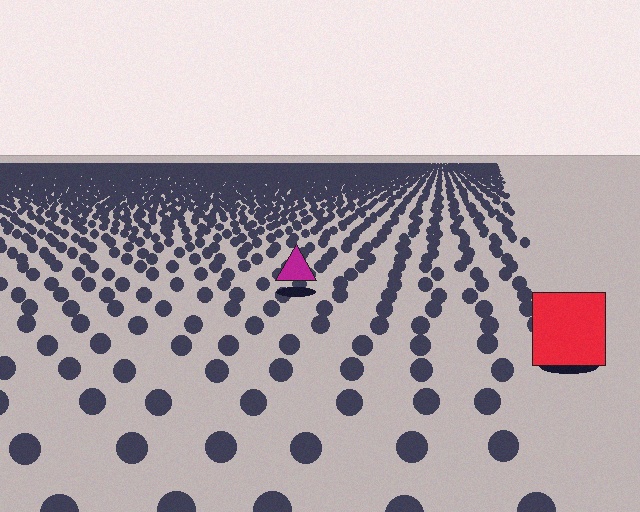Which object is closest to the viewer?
The red square is closest. The texture marks near it are larger and more spread out.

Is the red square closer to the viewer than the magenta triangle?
Yes. The red square is closer — you can tell from the texture gradient: the ground texture is coarser near it.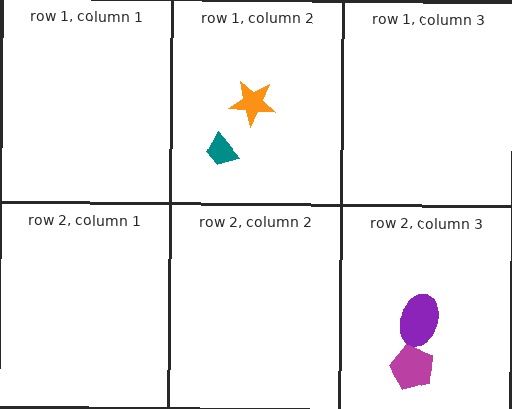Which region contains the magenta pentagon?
The row 2, column 3 region.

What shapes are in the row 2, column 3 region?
The purple ellipse, the magenta pentagon.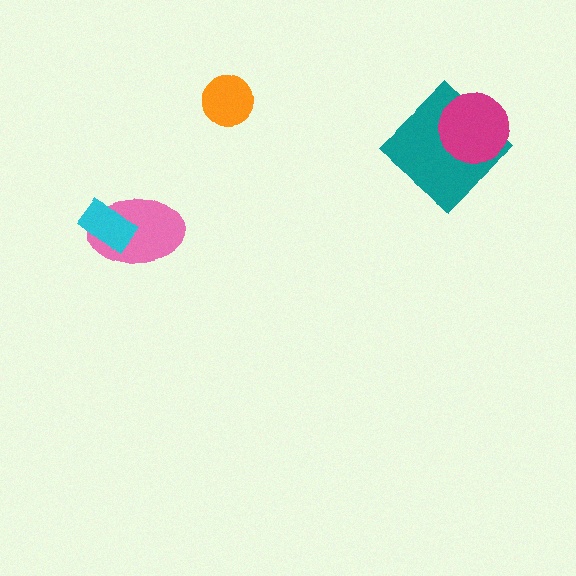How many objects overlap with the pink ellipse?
1 object overlaps with the pink ellipse.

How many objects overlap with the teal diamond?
1 object overlaps with the teal diamond.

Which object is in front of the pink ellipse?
The cyan rectangle is in front of the pink ellipse.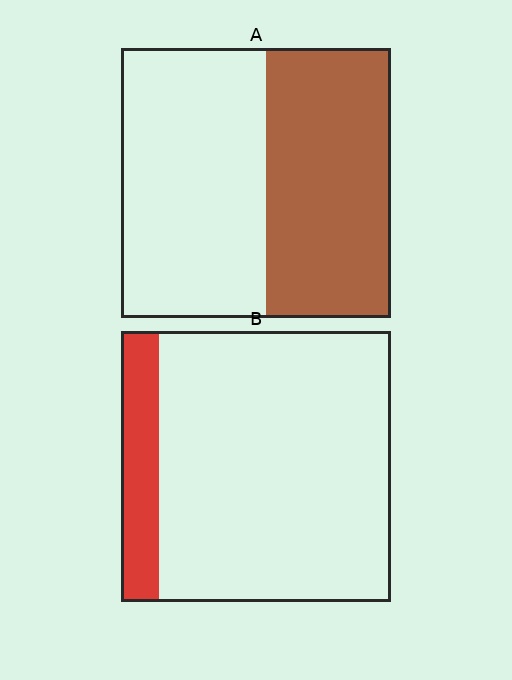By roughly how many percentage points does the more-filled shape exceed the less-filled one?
By roughly 30 percentage points (A over B).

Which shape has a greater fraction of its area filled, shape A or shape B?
Shape A.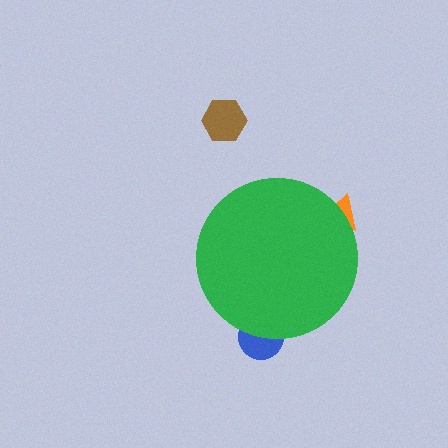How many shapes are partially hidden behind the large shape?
2 shapes are partially hidden.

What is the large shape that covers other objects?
A green circle.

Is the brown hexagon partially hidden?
No, the brown hexagon is fully visible.